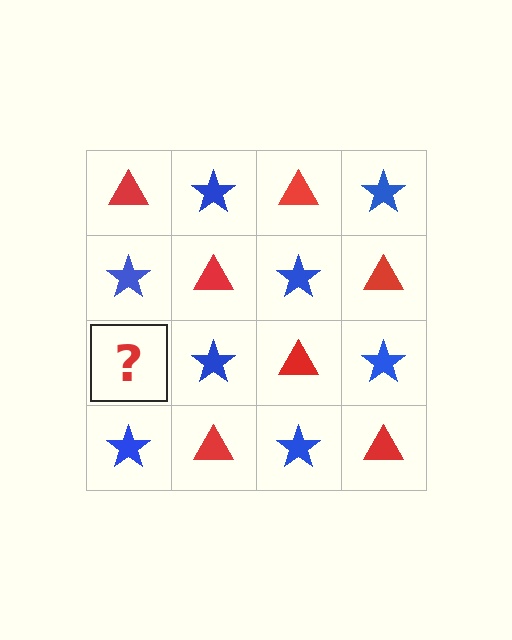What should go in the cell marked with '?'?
The missing cell should contain a red triangle.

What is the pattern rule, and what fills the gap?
The rule is that it alternates red triangle and blue star in a checkerboard pattern. The gap should be filled with a red triangle.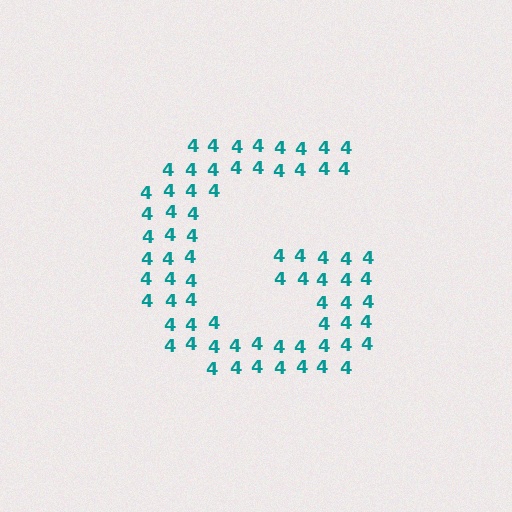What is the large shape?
The large shape is the letter G.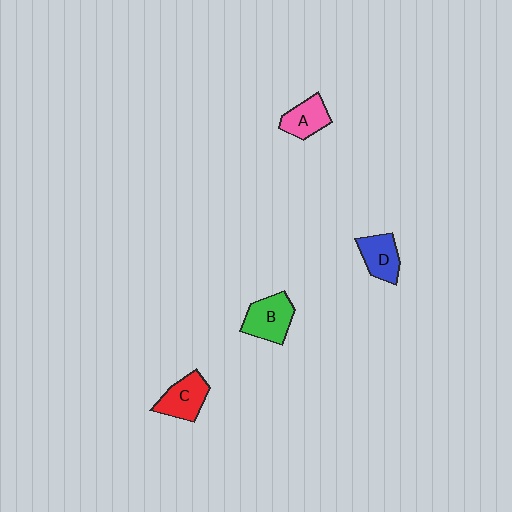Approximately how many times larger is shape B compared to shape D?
Approximately 1.2 times.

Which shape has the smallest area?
Shape A (pink).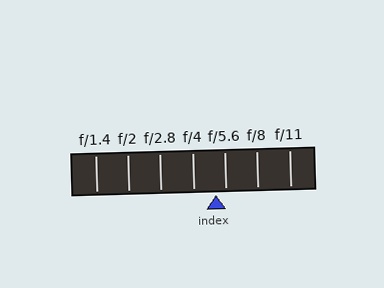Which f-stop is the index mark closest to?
The index mark is closest to f/5.6.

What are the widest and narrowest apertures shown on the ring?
The widest aperture shown is f/1.4 and the narrowest is f/11.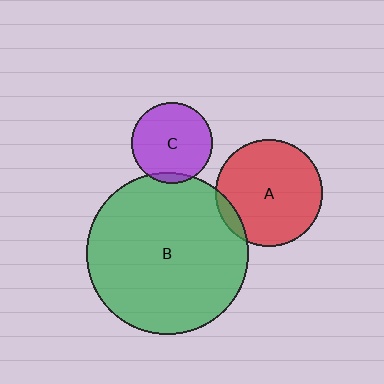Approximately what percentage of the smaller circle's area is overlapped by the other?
Approximately 10%.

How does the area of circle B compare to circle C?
Approximately 4.1 times.